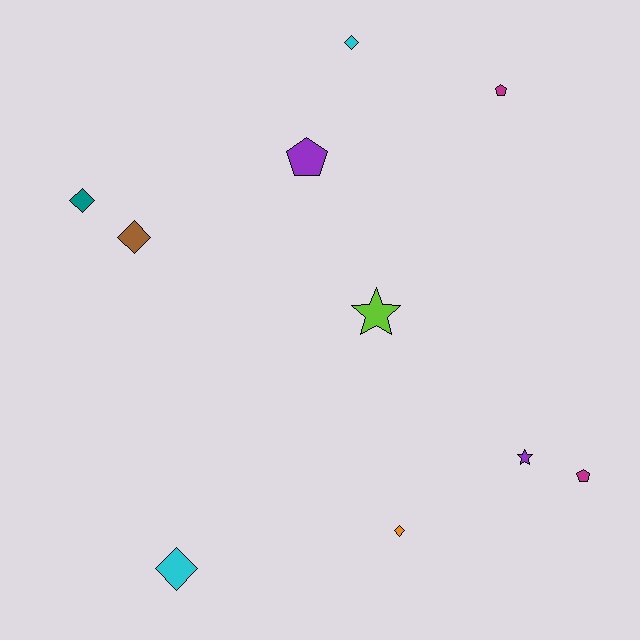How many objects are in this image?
There are 10 objects.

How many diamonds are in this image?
There are 5 diamonds.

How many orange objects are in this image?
There is 1 orange object.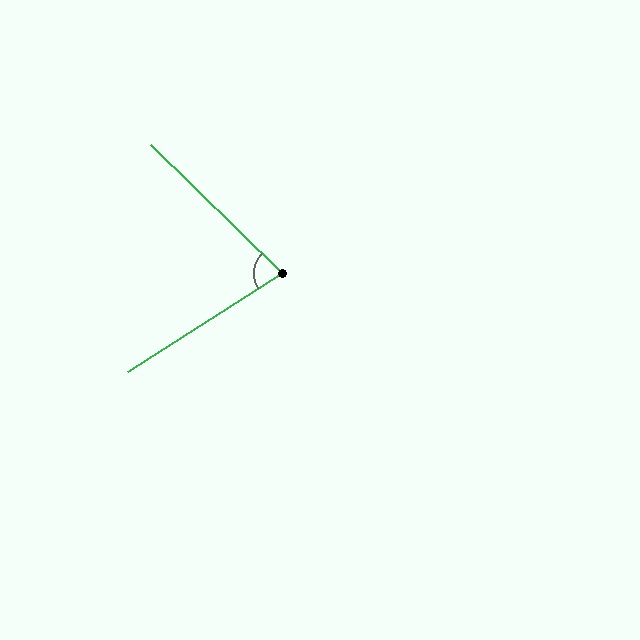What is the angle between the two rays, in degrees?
Approximately 77 degrees.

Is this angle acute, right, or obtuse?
It is acute.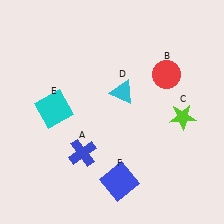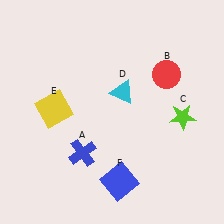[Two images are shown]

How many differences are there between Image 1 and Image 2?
There is 1 difference between the two images.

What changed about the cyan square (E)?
In Image 1, E is cyan. In Image 2, it changed to yellow.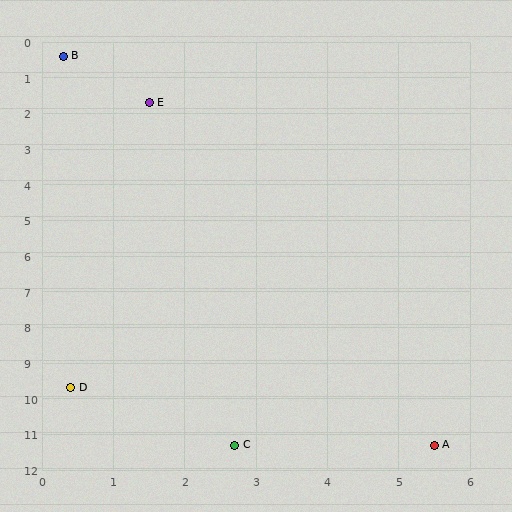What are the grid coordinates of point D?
Point D is at approximately (0.4, 9.7).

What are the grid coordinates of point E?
Point E is at approximately (1.5, 1.7).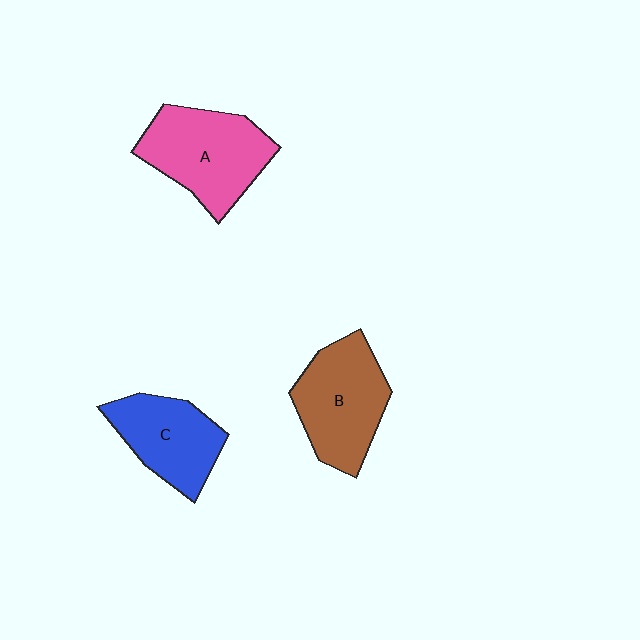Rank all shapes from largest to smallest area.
From largest to smallest: A (pink), B (brown), C (blue).